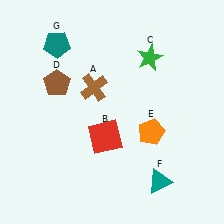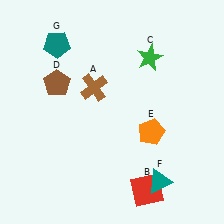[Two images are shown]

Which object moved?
The red square (B) moved down.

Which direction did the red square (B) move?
The red square (B) moved down.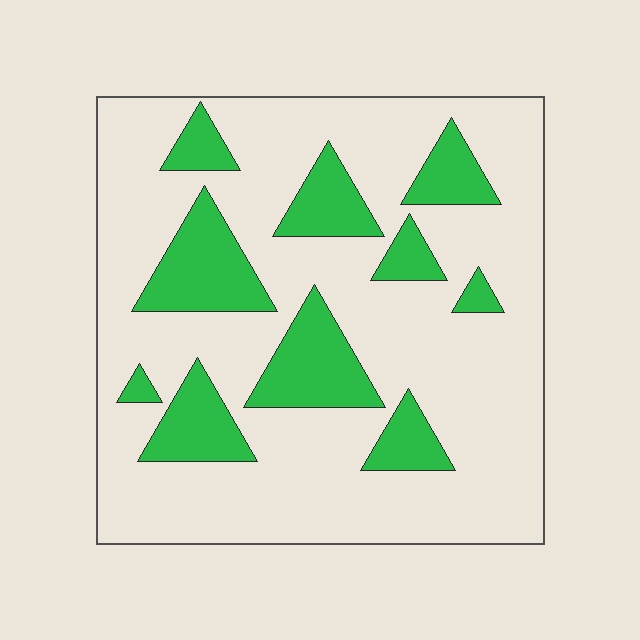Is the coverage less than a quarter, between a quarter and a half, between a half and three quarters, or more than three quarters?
Less than a quarter.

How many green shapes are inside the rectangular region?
10.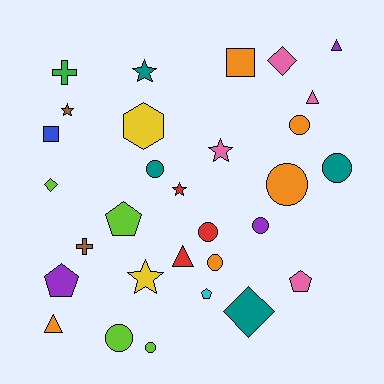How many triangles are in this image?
There are 4 triangles.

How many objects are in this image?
There are 30 objects.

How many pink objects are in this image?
There are 4 pink objects.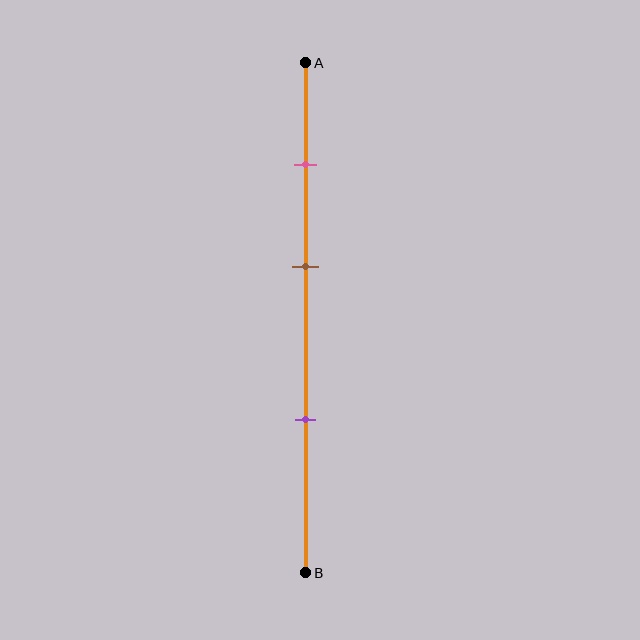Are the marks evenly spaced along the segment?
Yes, the marks are approximately evenly spaced.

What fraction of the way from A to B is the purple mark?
The purple mark is approximately 70% (0.7) of the way from A to B.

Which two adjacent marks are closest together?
The pink and brown marks are the closest adjacent pair.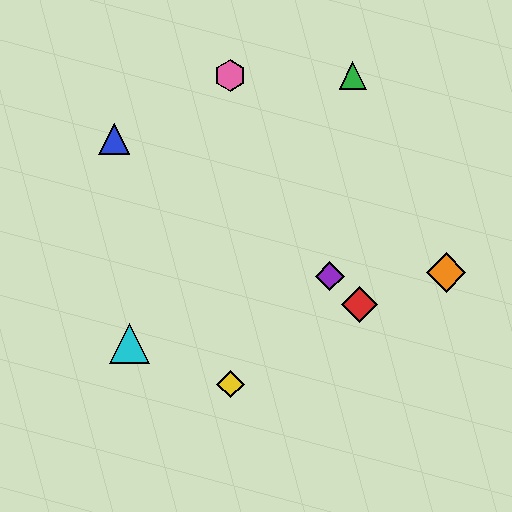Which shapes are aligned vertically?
The yellow diamond, the pink hexagon are aligned vertically.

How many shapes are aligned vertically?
2 shapes (the yellow diamond, the pink hexagon) are aligned vertically.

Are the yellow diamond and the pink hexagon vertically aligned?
Yes, both are at x≈230.